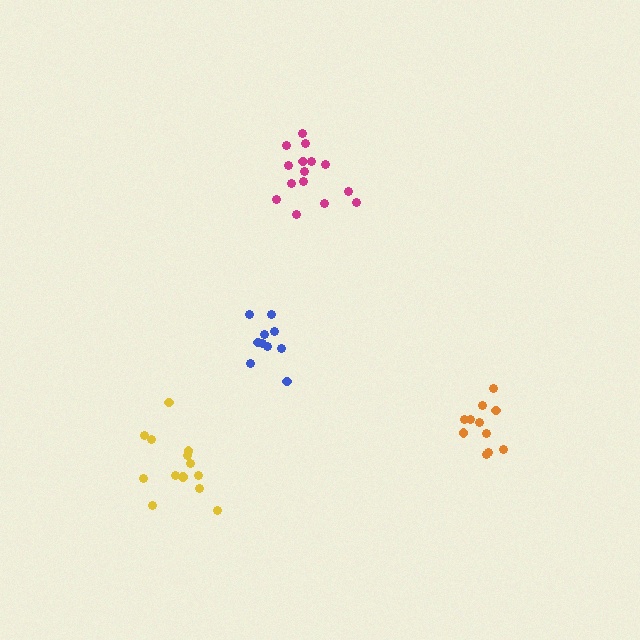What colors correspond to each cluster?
The clusters are colored: blue, magenta, yellow, orange.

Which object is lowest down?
The yellow cluster is bottommost.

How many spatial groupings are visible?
There are 4 spatial groupings.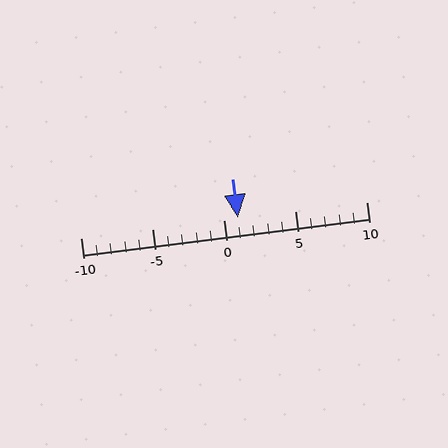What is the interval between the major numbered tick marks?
The major tick marks are spaced 5 units apart.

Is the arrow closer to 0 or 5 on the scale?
The arrow is closer to 0.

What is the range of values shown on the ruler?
The ruler shows values from -10 to 10.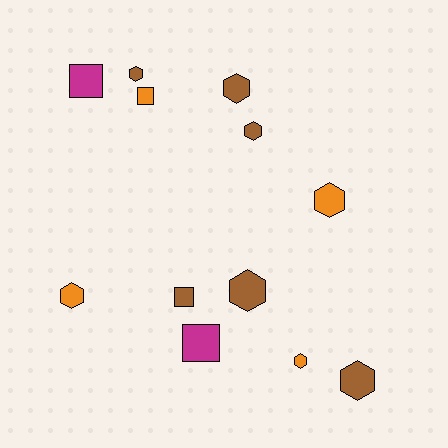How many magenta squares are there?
There are 2 magenta squares.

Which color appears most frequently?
Brown, with 6 objects.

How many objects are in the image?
There are 12 objects.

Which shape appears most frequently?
Hexagon, with 8 objects.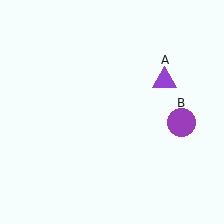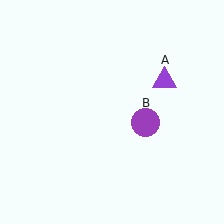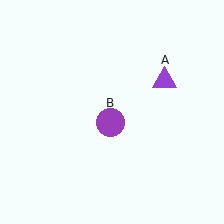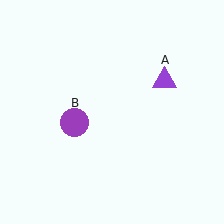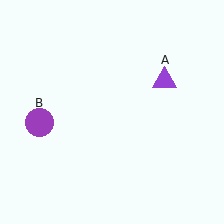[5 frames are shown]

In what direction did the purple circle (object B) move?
The purple circle (object B) moved left.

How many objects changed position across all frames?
1 object changed position: purple circle (object B).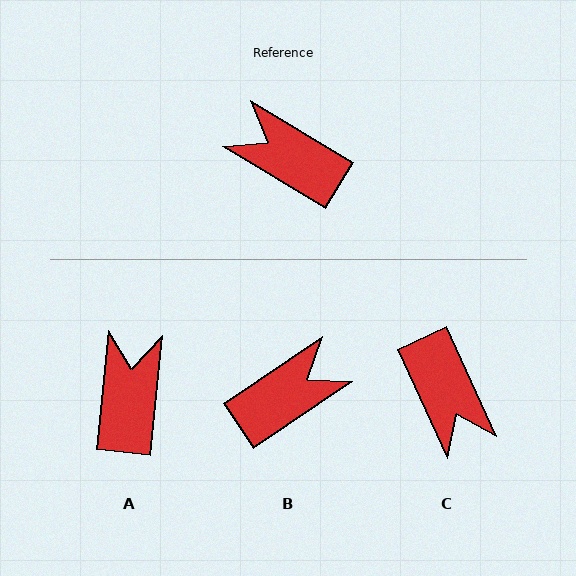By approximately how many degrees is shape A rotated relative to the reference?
Approximately 65 degrees clockwise.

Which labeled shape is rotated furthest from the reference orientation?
C, about 146 degrees away.